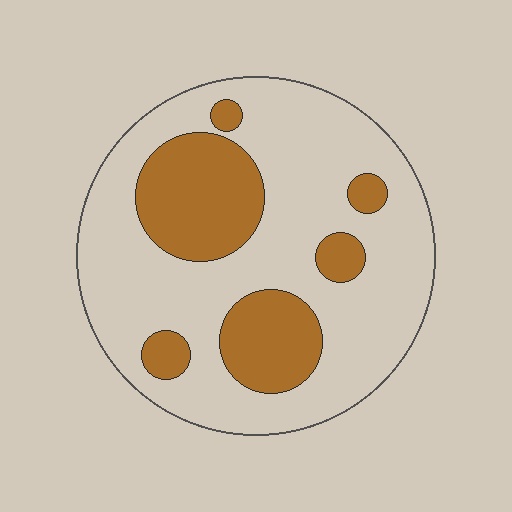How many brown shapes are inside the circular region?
6.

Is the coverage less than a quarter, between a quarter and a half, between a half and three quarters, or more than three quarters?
Between a quarter and a half.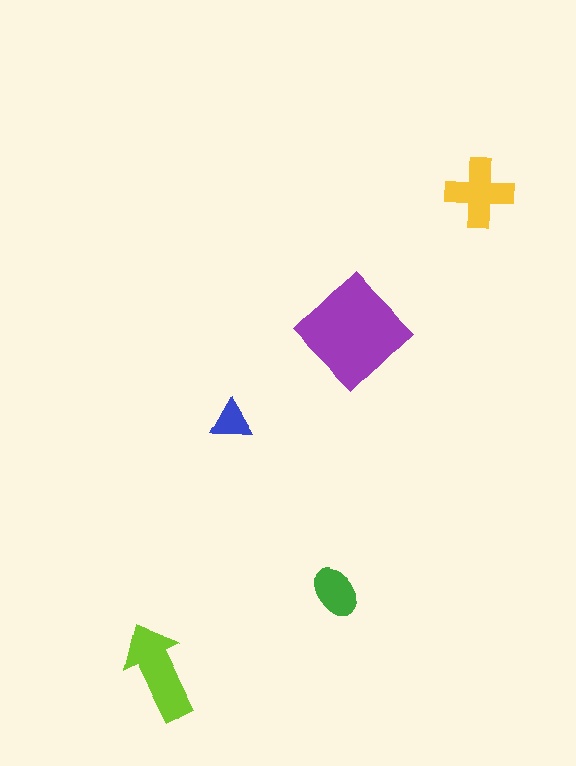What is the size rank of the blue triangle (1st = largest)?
5th.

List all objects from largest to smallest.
The purple diamond, the lime arrow, the yellow cross, the green ellipse, the blue triangle.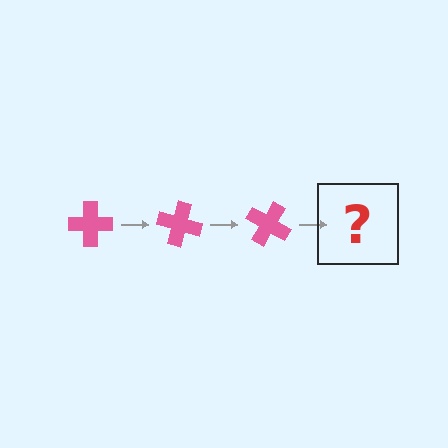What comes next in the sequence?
The next element should be a pink cross rotated 45 degrees.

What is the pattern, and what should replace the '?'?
The pattern is that the cross rotates 15 degrees each step. The '?' should be a pink cross rotated 45 degrees.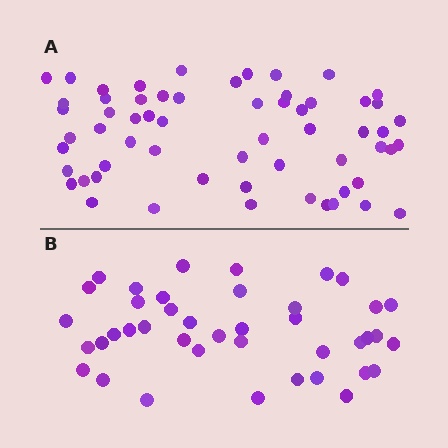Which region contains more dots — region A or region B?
Region A (the top region) has more dots.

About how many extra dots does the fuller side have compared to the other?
Region A has approximately 20 more dots than region B.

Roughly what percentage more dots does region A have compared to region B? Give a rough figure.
About 45% more.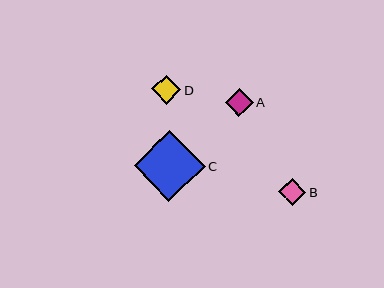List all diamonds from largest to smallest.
From largest to smallest: C, D, A, B.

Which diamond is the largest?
Diamond C is the largest with a size of approximately 71 pixels.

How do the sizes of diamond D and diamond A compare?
Diamond D and diamond A are approximately the same size.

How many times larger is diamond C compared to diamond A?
Diamond C is approximately 2.5 times the size of diamond A.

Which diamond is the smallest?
Diamond B is the smallest with a size of approximately 27 pixels.